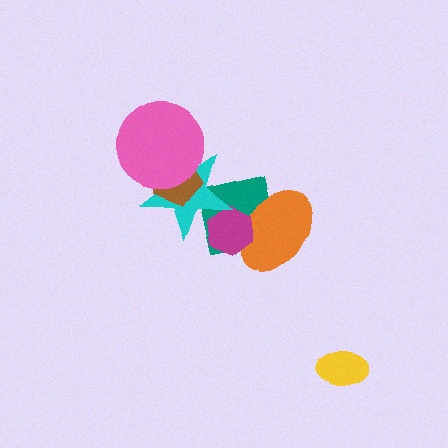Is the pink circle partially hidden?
No, no other shape covers it.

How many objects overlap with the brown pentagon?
2 objects overlap with the brown pentagon.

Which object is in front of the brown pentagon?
The pink circle is in front of the brown pentagon.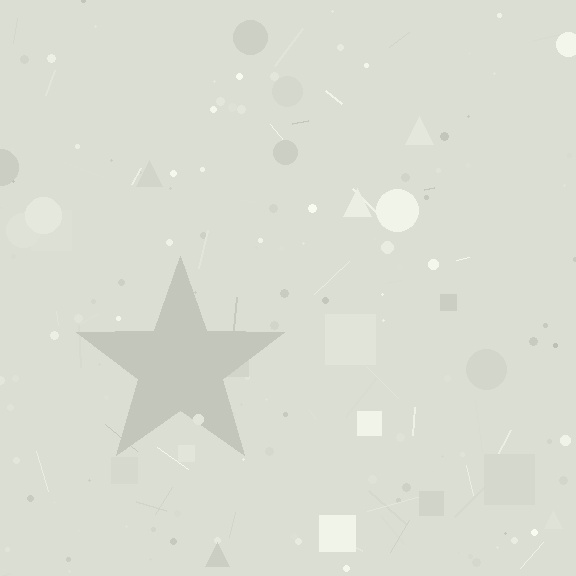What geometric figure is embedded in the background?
A star is embedded in the background.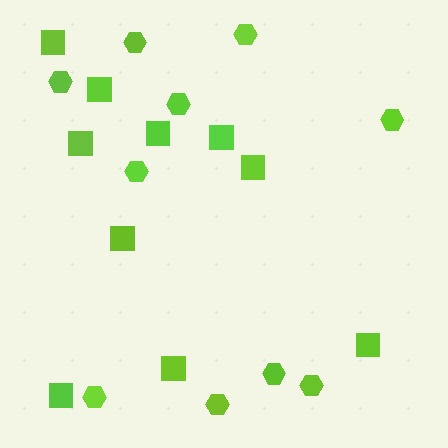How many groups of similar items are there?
There are 2 groups: one group of hexagons (10) and one group of squares (10).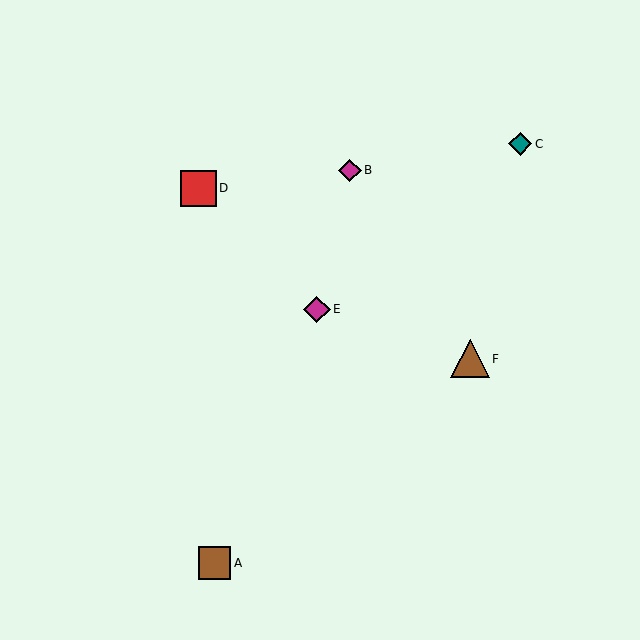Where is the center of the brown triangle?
The center of the brown triangle is at (470, 359).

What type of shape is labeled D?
Shape D is a red square.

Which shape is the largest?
The brown triangle (labeled F) is the largest.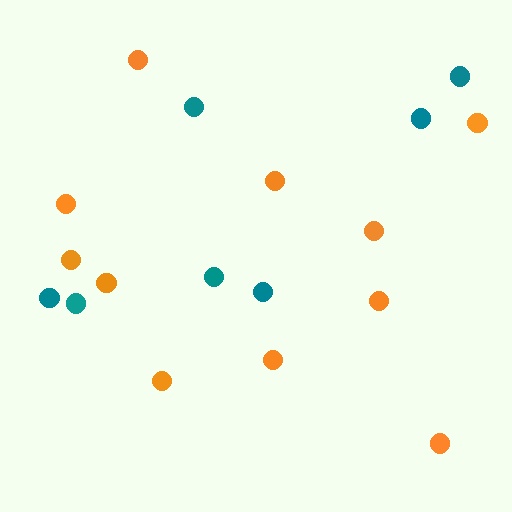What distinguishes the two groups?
There are 2 groups: one group of teal circles (7) and one group of orange circles (11).